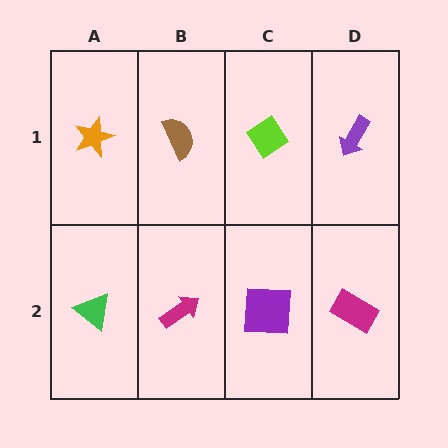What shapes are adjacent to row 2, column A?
An orange star (row 1, column A), a magenta arrow (row 2, column B).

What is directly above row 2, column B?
A brown semicircle.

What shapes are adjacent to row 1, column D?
A magenta rectangle (row 2, column D), a lime diamond (row 1, column C).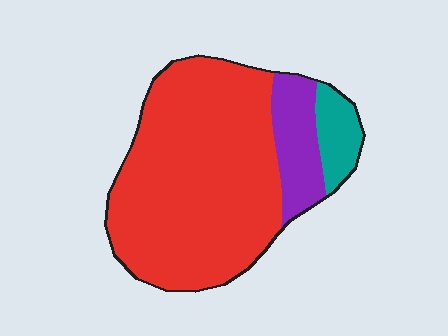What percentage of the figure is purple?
Purple covers roughly 15% of the figure.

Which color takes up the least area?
Teal, at roughly 10%.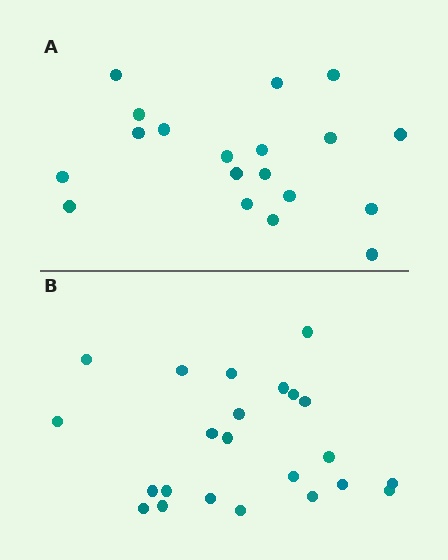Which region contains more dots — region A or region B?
Region B (the bottom region) has more dots.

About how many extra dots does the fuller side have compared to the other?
Region B has about 4 more dots than region A.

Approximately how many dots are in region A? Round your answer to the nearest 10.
About 20 dots. (The exact count is 19, which rounds to 20.)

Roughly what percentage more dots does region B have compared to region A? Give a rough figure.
About 20% more.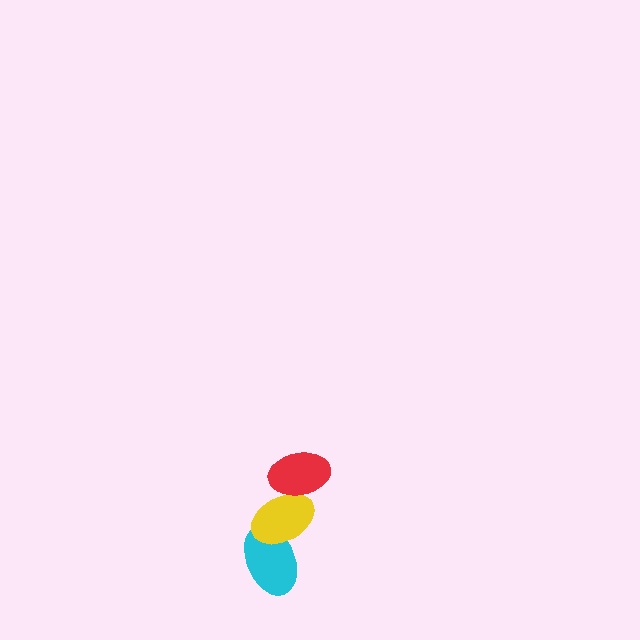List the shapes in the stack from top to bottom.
From top to bottom: the red ellipse, the yellow ellipse, the cyan ellipse.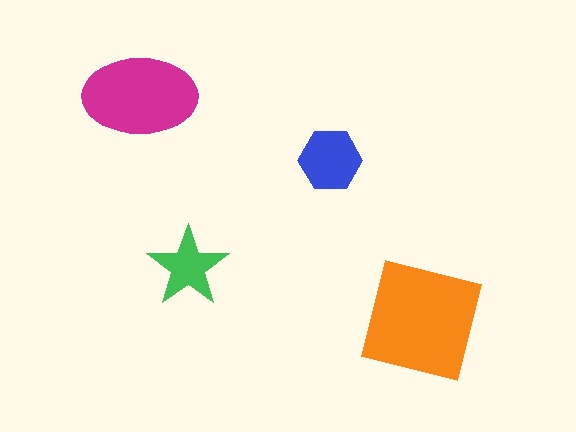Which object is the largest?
The orange square.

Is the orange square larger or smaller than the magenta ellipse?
Larger.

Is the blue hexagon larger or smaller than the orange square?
Smaller.